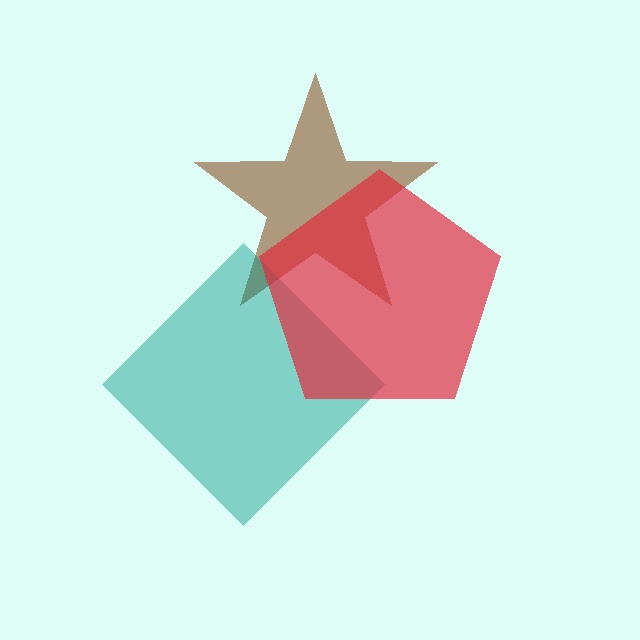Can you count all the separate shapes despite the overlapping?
Yes, there are 3 separate shapes.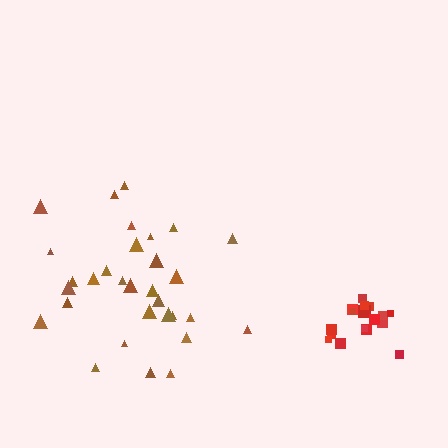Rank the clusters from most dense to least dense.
red, brown.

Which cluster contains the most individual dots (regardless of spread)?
Brown (32).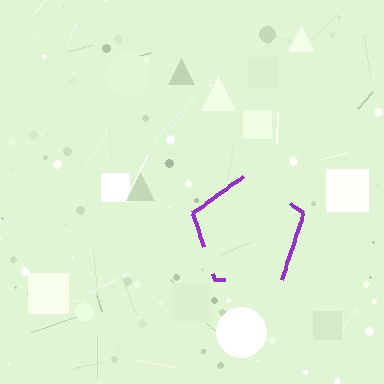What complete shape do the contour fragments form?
The contour fragments form a pentagon.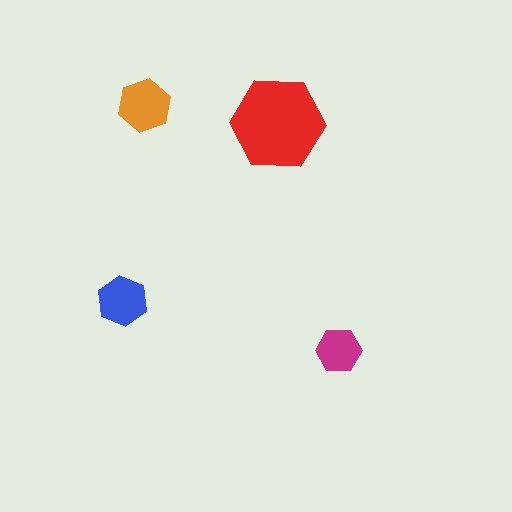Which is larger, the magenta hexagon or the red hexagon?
The red one.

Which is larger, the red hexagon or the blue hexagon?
The red one.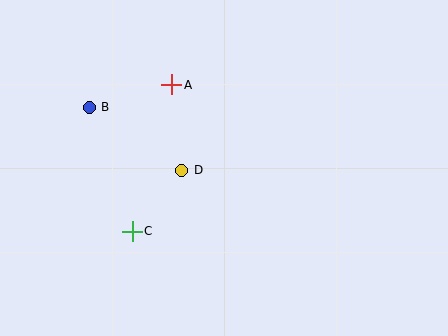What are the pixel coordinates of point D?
Point D is at (182, 170).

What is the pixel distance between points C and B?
The distance between C and B is 131 pixels.